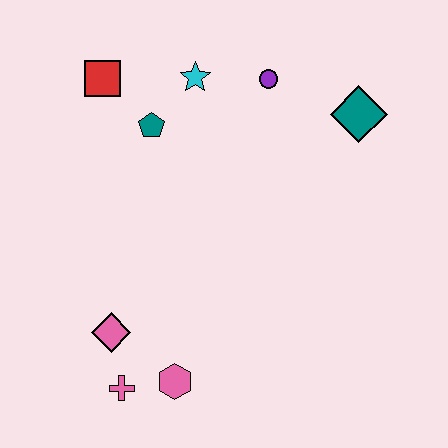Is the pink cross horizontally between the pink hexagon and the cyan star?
No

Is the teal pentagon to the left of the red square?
No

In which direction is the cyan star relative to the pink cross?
The cyan star is above the pink cross.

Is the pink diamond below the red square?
Yes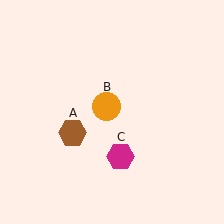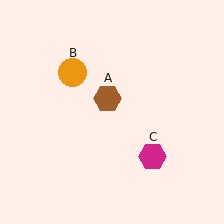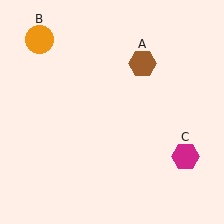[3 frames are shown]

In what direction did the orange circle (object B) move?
The orange circle (object B) moved up and to the left.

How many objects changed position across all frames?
3 objects changed position: brown hexagon (object A), orange circle (object B), magenta hexagon (object C).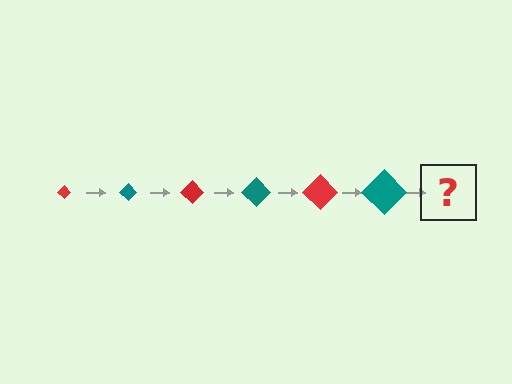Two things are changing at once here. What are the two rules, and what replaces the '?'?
The two rules are that the diamond grows larger each step and the color cycles through red and teal. The '?' should be a red diamond, larger than the previous one.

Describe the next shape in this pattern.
It should be a red diamond, larger than the previous one.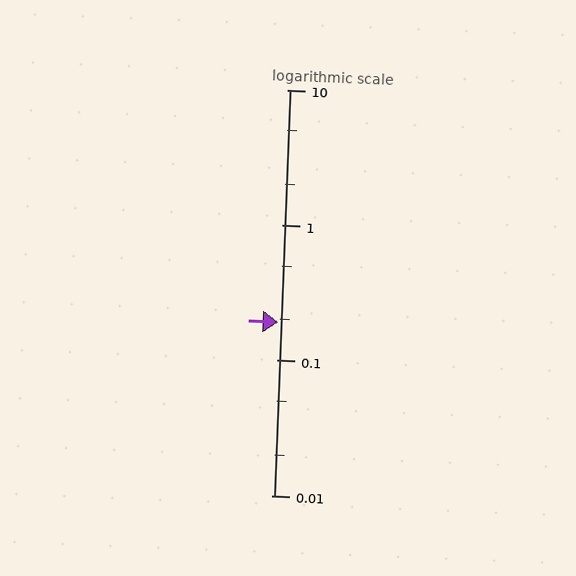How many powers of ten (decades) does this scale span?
The scale spans 3 decades, from 0.01 to 10.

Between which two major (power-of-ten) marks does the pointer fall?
The pointer is between 0.1 and 1.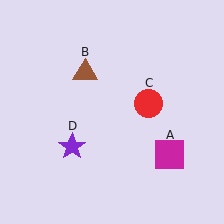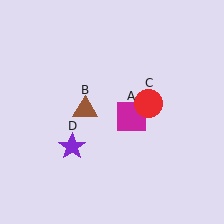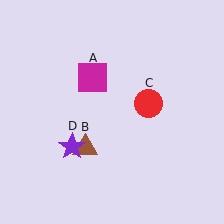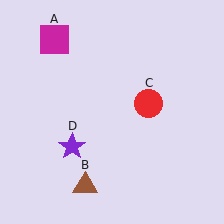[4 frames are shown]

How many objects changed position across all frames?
2 objects changed position: magenta square (object A), brown triangle (object B).